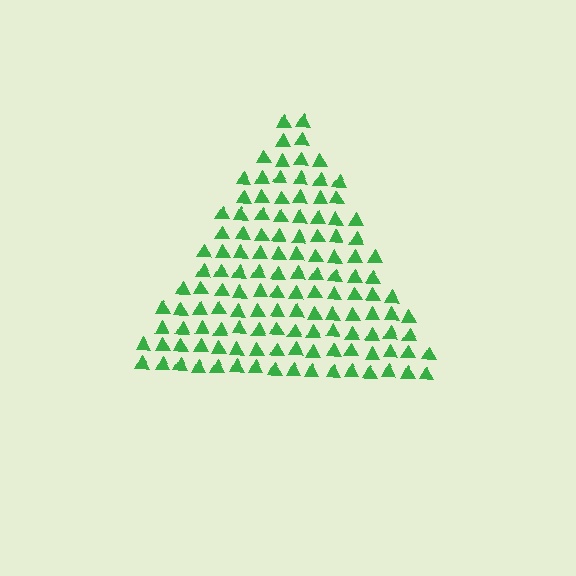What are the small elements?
The small elements are triangles.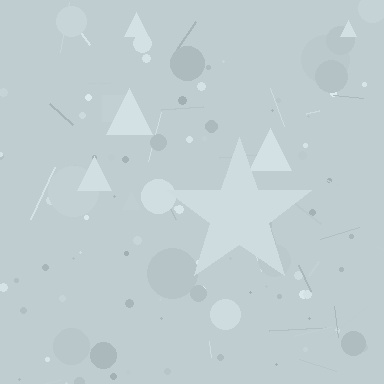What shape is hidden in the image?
A star is hidden in the image.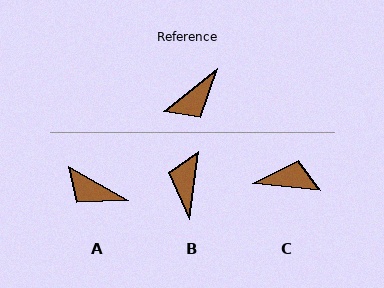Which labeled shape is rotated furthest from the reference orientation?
C, about 136 degrees away.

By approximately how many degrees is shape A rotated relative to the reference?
Approximately 67 degrees clockwise.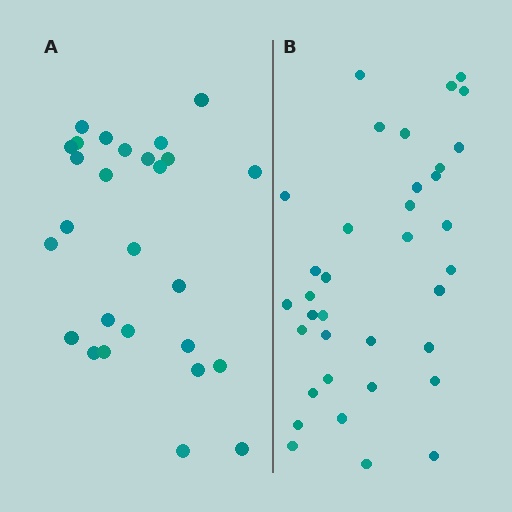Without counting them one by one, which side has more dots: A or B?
Region B (the right region) has more dots.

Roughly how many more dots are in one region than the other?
Region B has roughly 8 or so more dots than region A.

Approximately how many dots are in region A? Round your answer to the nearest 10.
About 30 dots. (The exact count is 27, which rounds to 30.)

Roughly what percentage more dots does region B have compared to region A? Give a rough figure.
About 35% more.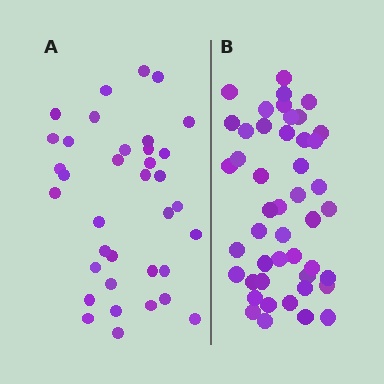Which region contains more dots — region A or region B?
Region B (the right region) has more dots.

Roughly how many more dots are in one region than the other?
Region B has roughly 10 or so more dots than region A.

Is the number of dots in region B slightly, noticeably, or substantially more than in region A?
Region B has noticeably more, but not dramatically so. The ratio is roughly 1.3 to 1.